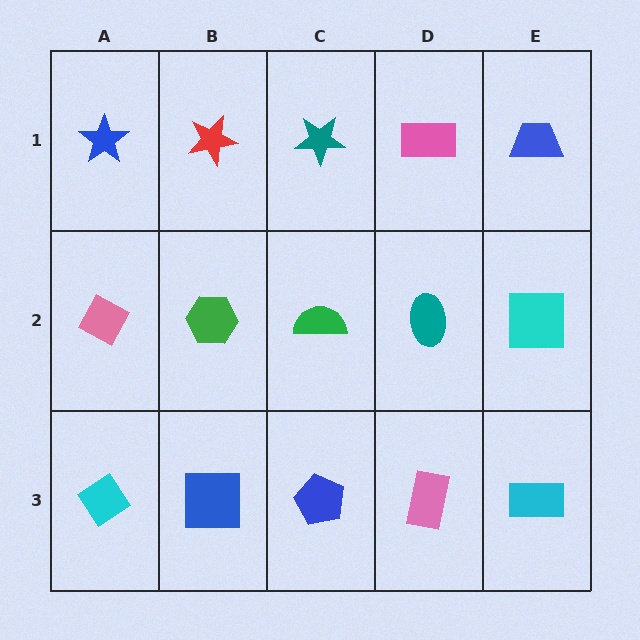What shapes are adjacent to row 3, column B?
A green hexagon (row 2, column B), a cyan diamond (row 3, column A), a blue pentagon (row 3, column C).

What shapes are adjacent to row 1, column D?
A teal ellipse (row 2, column D), a teal star (row 1, column C), a blue trapezoid (row 1, column E).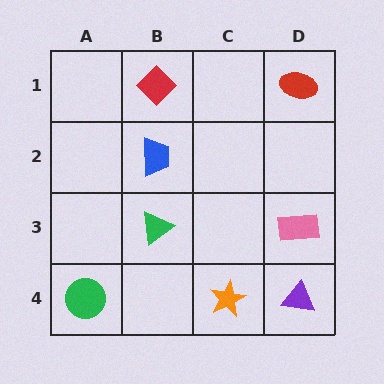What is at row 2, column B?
A blue trapezoid.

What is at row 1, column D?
A red ellipse.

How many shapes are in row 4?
3 shapes.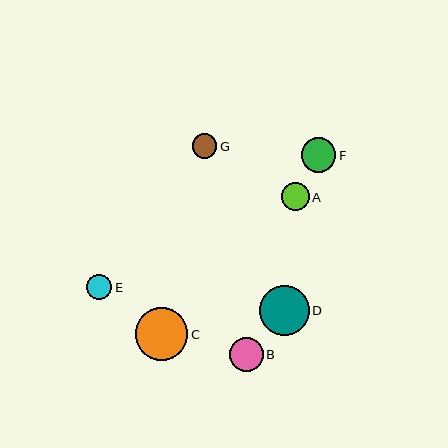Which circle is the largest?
Circle C is the largest with a size of approximately 52 pixels.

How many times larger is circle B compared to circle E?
Circle B is approximately 1.4 times the size of circle E.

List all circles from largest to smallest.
From largest to smallest: C, D, F, B, A, E, G.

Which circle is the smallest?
Circle G is the smallest with a size of approximately 25 pixels.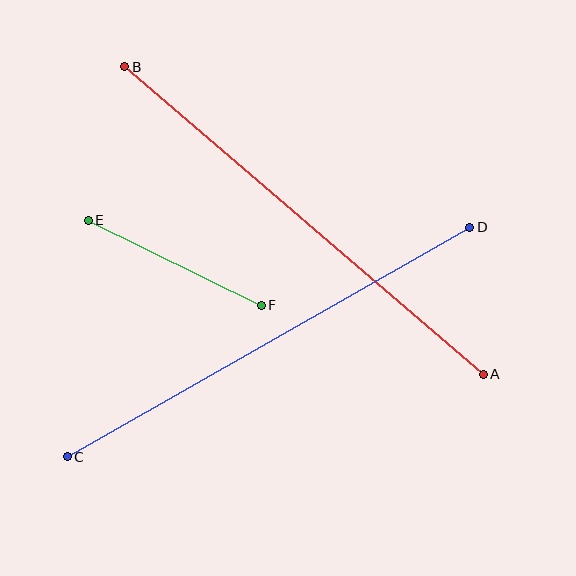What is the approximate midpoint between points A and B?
The midpoint is at approximately (304, 221) pixels.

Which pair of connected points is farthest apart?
Points A and B are farthest apart.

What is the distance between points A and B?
The distance is approximately 472 pixels.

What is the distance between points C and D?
The distance is approximately 463 pixels.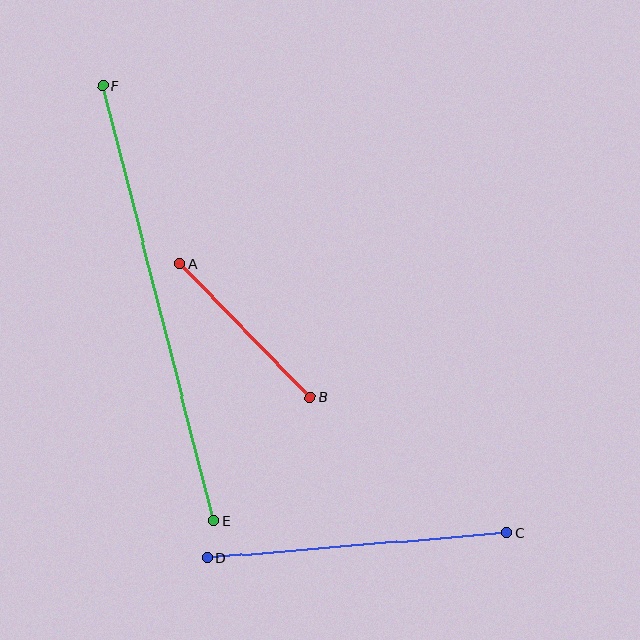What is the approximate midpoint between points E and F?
The midpoint is at approximately (158, 303) pixels.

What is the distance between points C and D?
The distance is approximately 300 pixels.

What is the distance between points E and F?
The distance is approximately 450 pixels.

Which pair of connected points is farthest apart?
Points E and F are farthest apart.